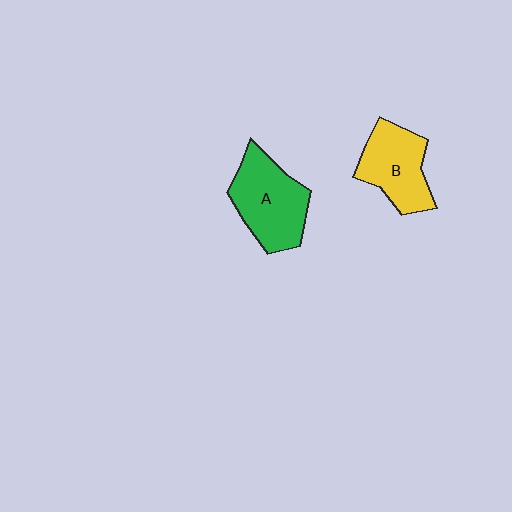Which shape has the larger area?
Shape A (green).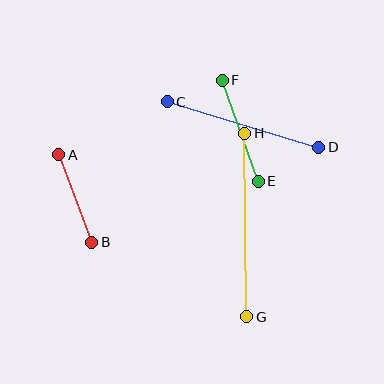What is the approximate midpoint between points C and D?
The midpoint is at approximately (243, 125) pixels.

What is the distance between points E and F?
The distance is approximately 107 pixels.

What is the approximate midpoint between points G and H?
The midpoint is at approximately (246, 225) pixels.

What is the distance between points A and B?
The distance is approximately 94 pixels.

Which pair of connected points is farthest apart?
Points G and H are farthest apart.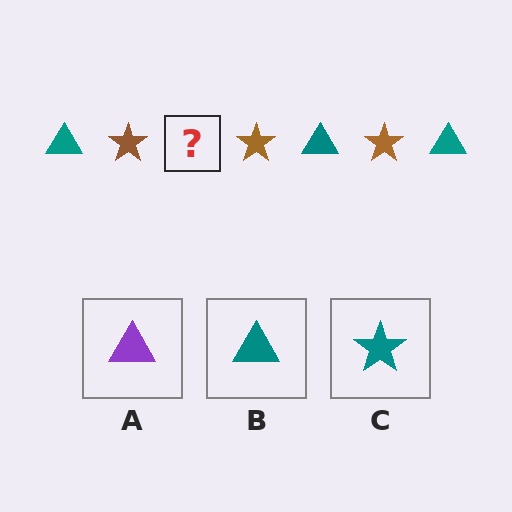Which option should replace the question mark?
Option B.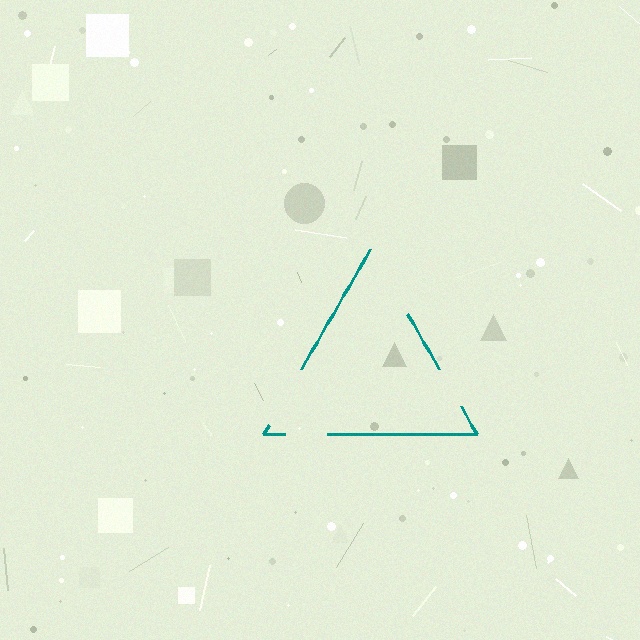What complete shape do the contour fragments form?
The contour fragments form a triangle.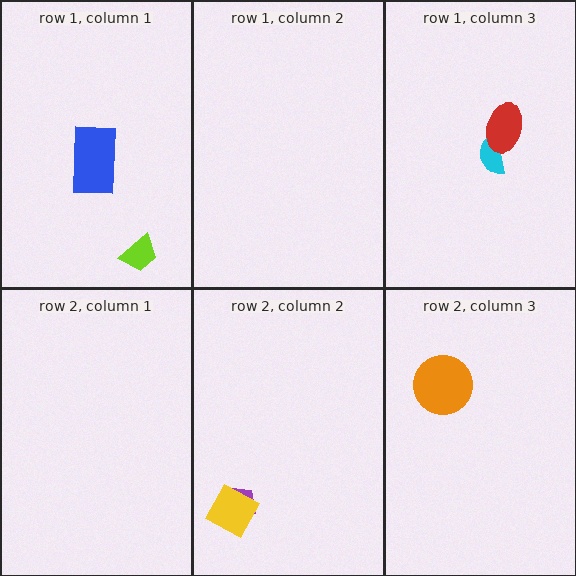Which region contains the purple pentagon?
The row 2, column 2 region.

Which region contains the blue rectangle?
The row 1, column 1 region.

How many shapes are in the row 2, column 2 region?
2.